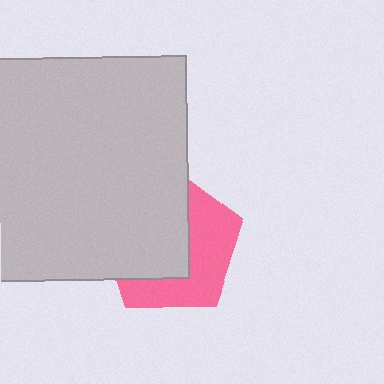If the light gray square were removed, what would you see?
You would see the complete pink pentagon.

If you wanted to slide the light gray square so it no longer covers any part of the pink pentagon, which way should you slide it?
Slide it left — that is the most direct way to separate the two shapes.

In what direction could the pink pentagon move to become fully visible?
The pink pentagon could move right. That would shift it out from behind the light gray square entirely.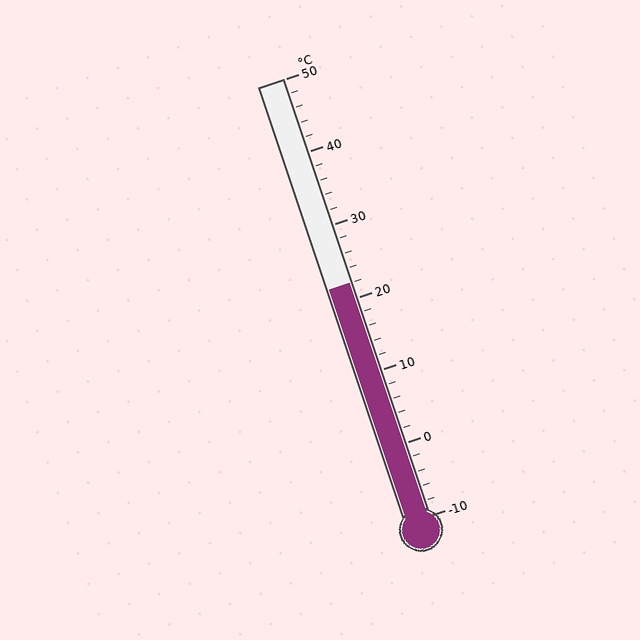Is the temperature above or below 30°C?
The temperature is below 30°C.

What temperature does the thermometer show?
The thermometer shows approximately 22°C.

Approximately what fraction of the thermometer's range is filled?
The thermometer is filled to approximately 55% of its range.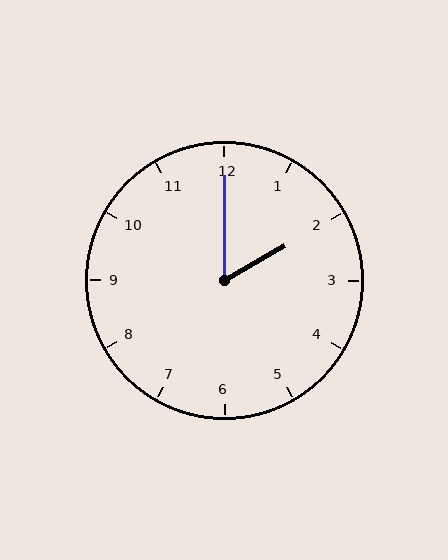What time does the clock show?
2:00.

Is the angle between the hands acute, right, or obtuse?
It is acute.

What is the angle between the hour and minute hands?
Approximately 60 degrees.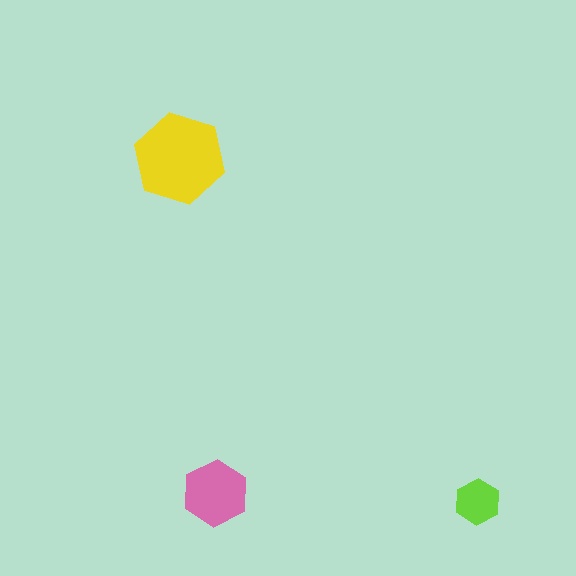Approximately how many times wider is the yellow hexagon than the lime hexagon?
About 2 times wider.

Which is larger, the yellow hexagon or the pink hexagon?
The yellow one.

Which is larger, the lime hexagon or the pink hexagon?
The pink one.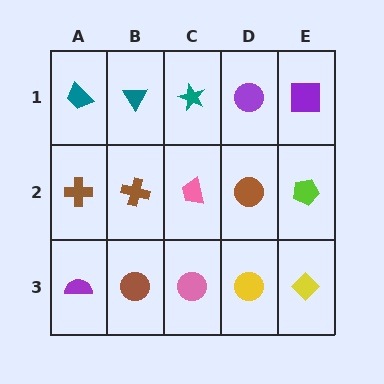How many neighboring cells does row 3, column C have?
3.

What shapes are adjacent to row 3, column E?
A lime pentagon (row 2, column E), a yellow circle (row 3, column D).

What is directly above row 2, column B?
A teal triangle.